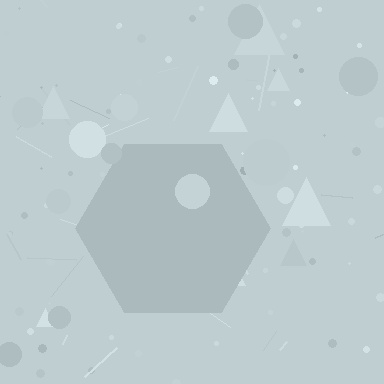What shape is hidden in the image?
A hexagon is hidden in the image.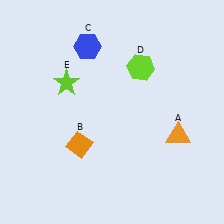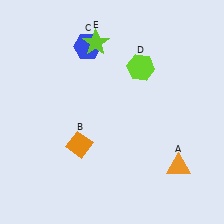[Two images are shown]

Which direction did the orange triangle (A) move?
The orange triangle (A) moved down.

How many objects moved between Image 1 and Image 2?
2 objects moved between the two images.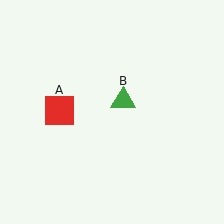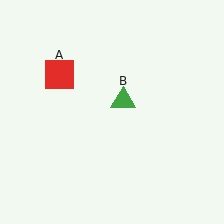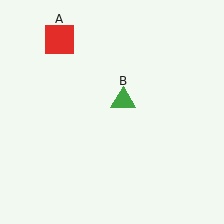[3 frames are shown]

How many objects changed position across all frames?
1 object changed position: red square (object A).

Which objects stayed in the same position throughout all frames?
Green triangle (object B) remained stationary.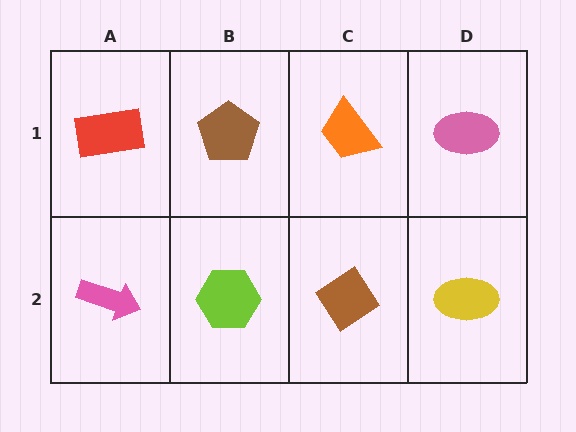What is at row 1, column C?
An orange trapezoid.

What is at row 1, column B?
A brown pentagon.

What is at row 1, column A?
A red rectangle.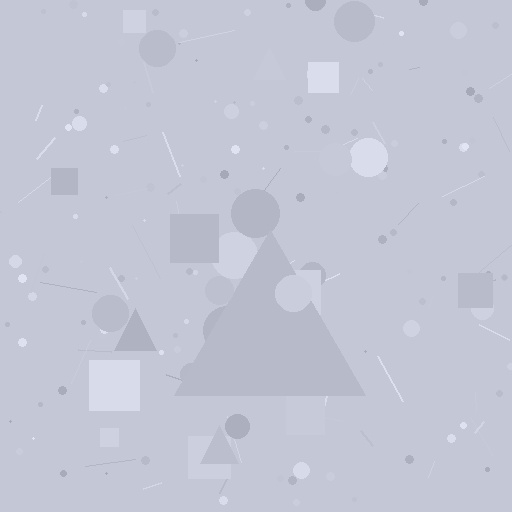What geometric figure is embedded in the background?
A triangle is embedded in the background.